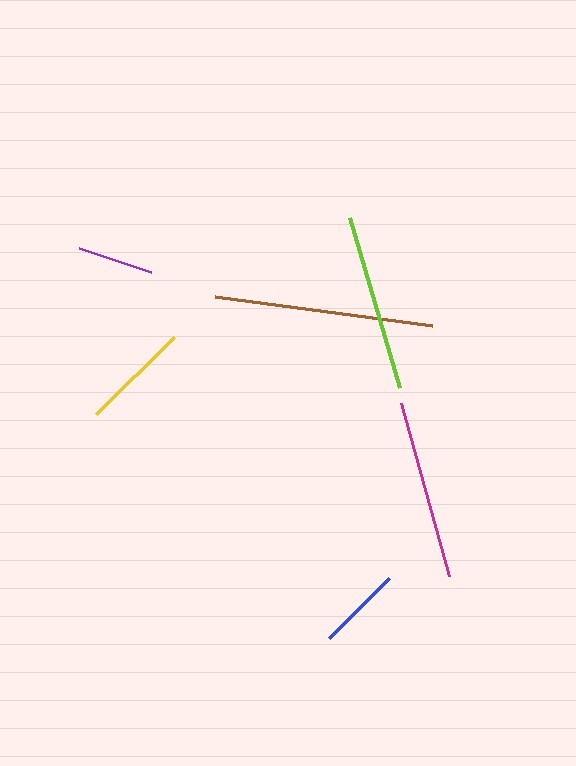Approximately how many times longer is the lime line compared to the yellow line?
The lime line is approximately 1.6 times the length of the yellow line.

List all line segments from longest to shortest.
From longest to shortest: brown, magenta, lime, yellow, blue, purple.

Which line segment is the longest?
The brown line is the longest at approximately 219 pixels.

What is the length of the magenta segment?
The magenta segment is approximately 179 pixels long.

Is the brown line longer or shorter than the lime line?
The brown line is longer than the lime line.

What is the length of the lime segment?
The lime segment is approximately 177 pixels long.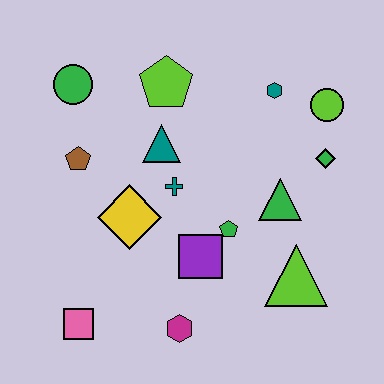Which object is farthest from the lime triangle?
The green circle is farthest from the lime triangle.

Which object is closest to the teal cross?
The teal triangle is closest to the teal cross.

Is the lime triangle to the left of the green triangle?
No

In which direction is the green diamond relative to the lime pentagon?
The green diamond is to the right of the lime pentagon.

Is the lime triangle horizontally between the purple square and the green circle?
No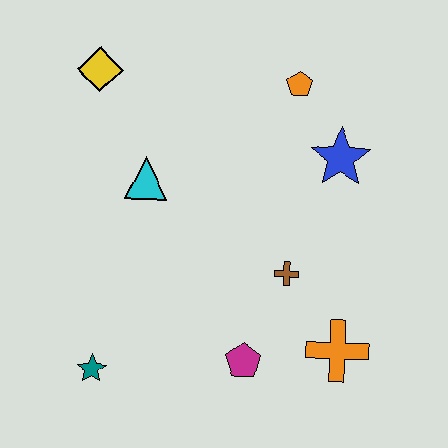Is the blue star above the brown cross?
Yes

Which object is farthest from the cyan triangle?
The orange cross is farthest from the cyan triangle.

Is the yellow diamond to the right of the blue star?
No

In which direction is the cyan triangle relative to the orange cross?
The cyan triangle is to the left of the orange cross.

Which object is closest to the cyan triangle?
The yellow diamond is closest to the cyan triangle.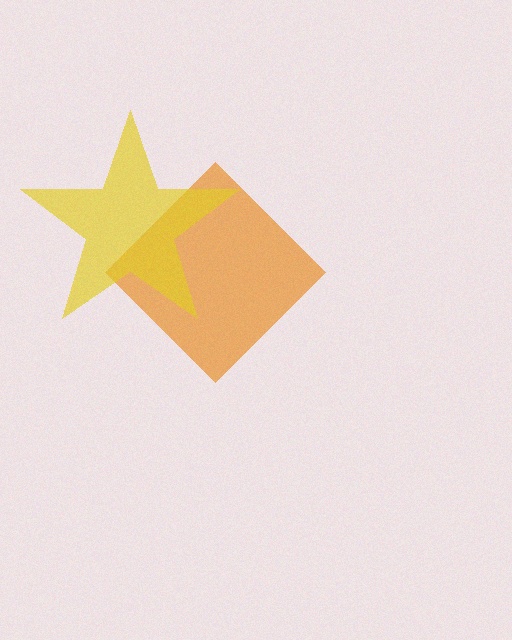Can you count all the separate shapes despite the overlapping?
Yes, there are 2 separate shapes.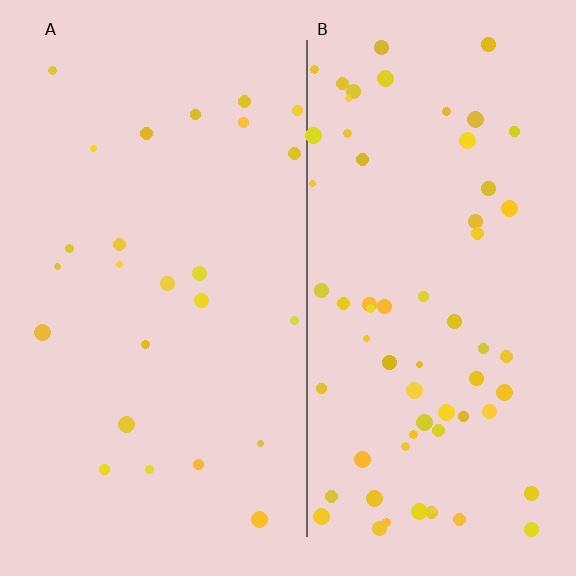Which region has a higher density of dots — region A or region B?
B (the right).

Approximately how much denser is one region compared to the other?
Approximately 2.6× — region B over region A.